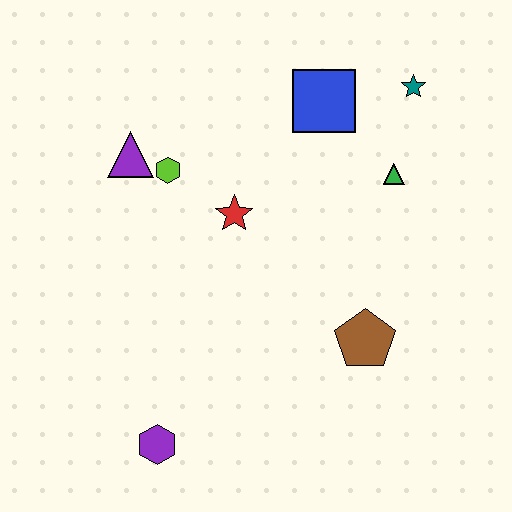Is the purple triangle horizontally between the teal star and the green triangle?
No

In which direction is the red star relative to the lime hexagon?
The red star is to the right of the lime hexagon.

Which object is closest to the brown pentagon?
The green triangle is closest to the brown pentagon.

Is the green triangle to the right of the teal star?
No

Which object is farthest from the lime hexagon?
The purple hexagon is farthest from the lime hexagon.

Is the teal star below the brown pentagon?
No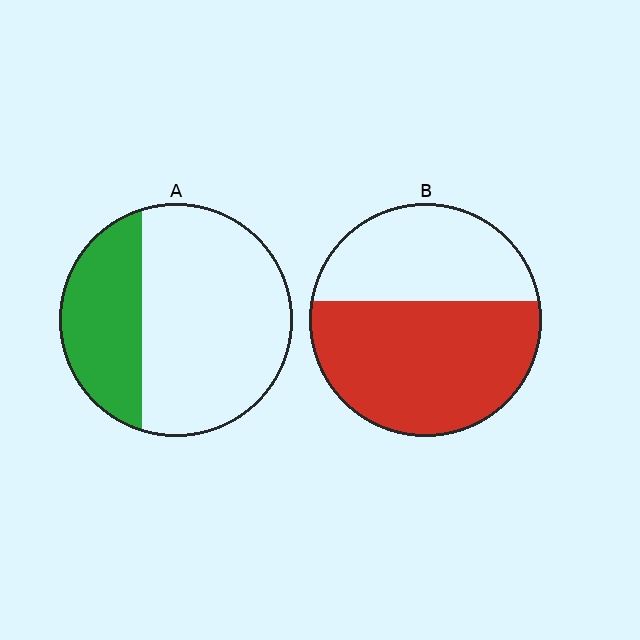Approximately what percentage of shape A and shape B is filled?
A is approximately 30% and B is approximately 60%.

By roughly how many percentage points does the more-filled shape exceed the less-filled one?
By roughly 30 percentage points (B over A).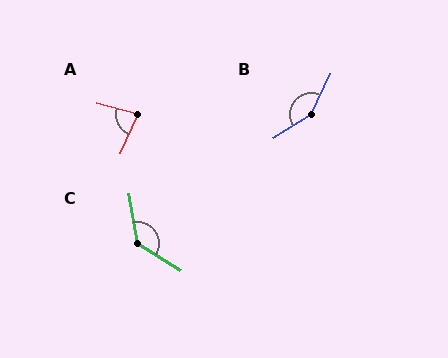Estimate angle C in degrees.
Approximately 131 degrees.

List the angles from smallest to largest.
A (81°), C (131°), B (147°).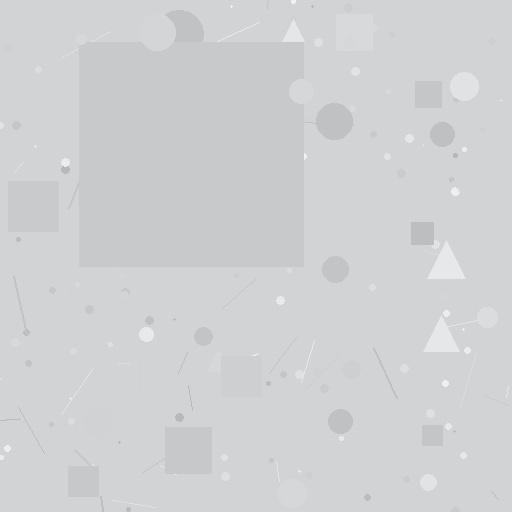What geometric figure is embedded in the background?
A square is embedded in the background.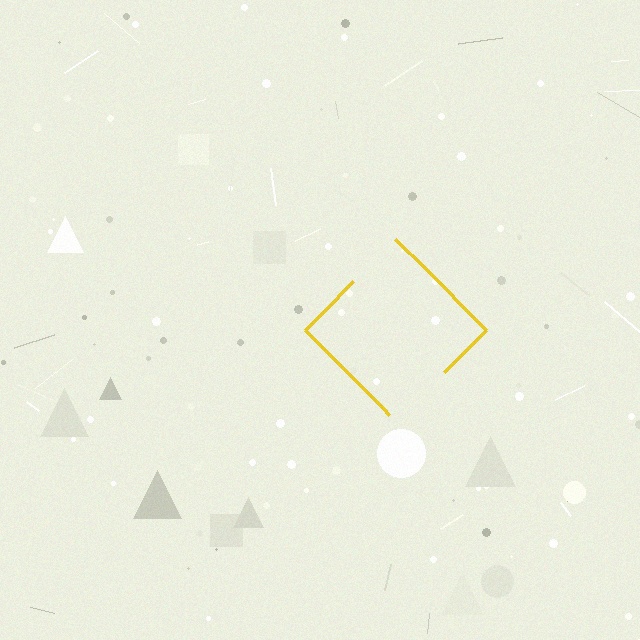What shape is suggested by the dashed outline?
The dashed outline suggests a diamond.